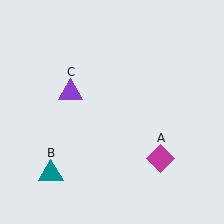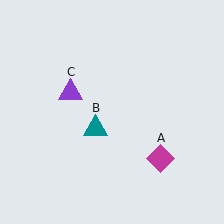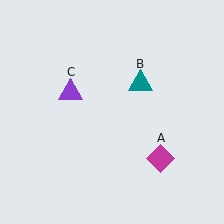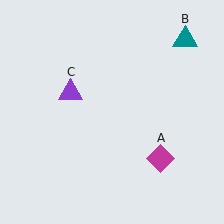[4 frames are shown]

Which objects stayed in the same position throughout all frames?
Magenta diamond (object A) and purple triangle (object C) remained stationary.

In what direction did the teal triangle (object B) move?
The teal triangle (object B) moved up and to the right.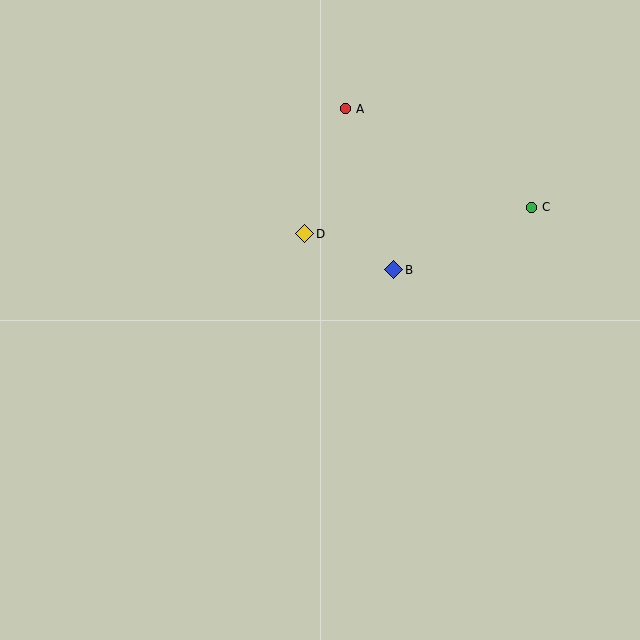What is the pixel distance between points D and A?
The distance between D and A is 131 pixels.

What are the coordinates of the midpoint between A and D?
The midpoint between A and D is at (325, 171).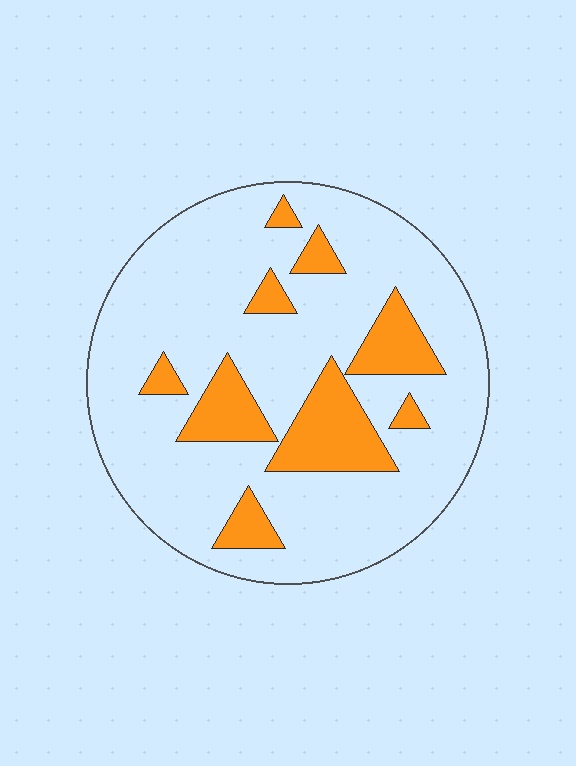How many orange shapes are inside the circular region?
9.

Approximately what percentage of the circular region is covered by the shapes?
Approximately 20%.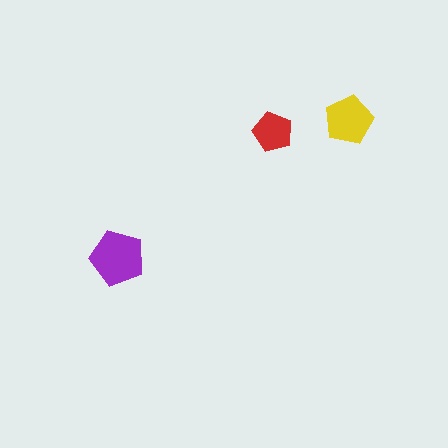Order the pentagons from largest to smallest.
the purple one, the yellow one, the red one.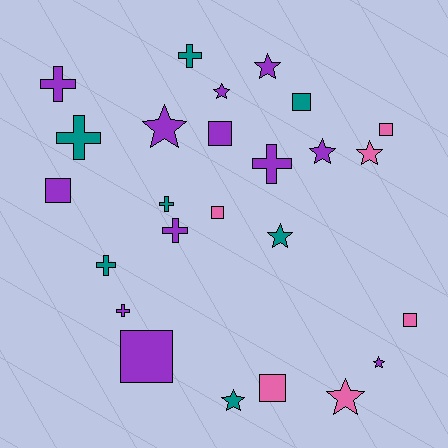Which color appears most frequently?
Purple, with 12 objects.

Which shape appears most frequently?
Star, with 9 objects.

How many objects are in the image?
There are 25 objects.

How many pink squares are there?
There are 4 pink squares.